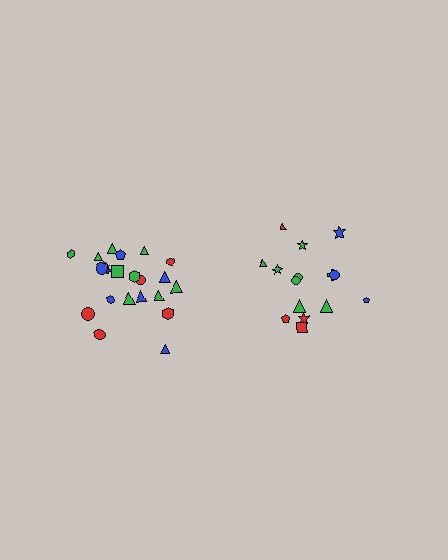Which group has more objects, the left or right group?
The left group.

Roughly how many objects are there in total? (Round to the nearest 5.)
Roughly 35 objects in total.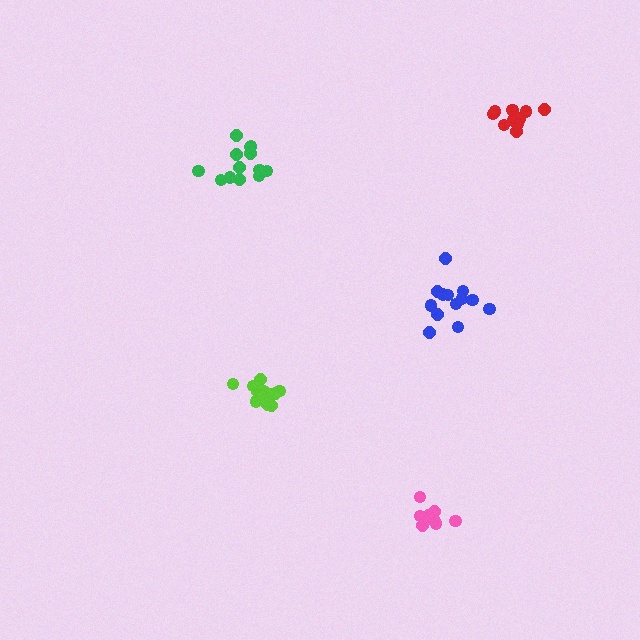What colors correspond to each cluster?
The clusters are colored: lime, red, green, pink, blue.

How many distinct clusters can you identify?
There are 5 distinct clusters.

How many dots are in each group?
Group 1: 13 dots, Group 2: 10 dots, Group 3: 13 dots, Group 4: 12 dots, Group 5: 13 dots (61 total).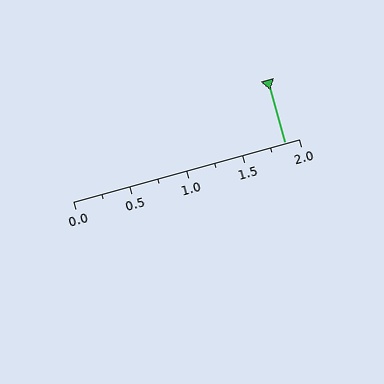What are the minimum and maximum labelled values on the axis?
The axis runs from 0.0 to 2.0.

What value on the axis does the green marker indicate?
The marker indicates approximately 1.88.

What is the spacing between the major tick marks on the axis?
The major ticks are spaced 0.5 apart.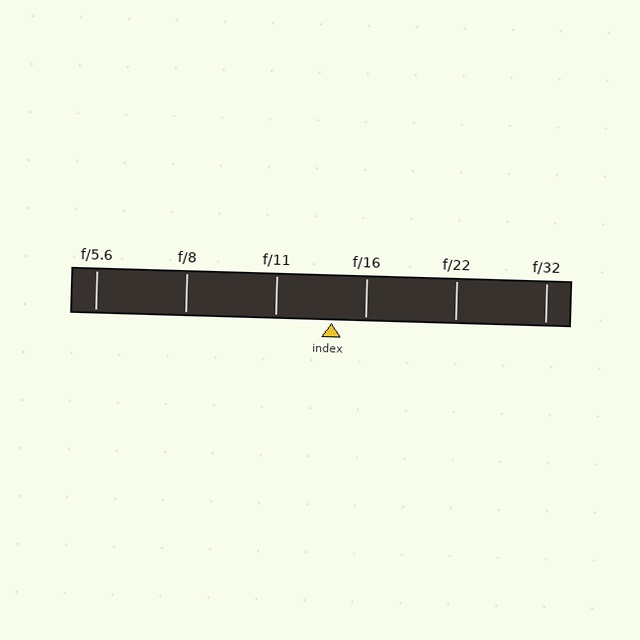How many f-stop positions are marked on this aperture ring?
There are 6 f-stop positions marked.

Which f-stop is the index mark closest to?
The index mark is closest to f/16.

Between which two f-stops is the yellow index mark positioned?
The index mark is between f/11 and f/16.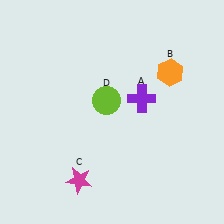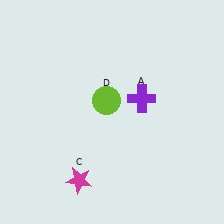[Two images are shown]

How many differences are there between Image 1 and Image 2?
There is 1 difference between the two images.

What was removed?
The orange hexagon (B) was removed in Image 2.